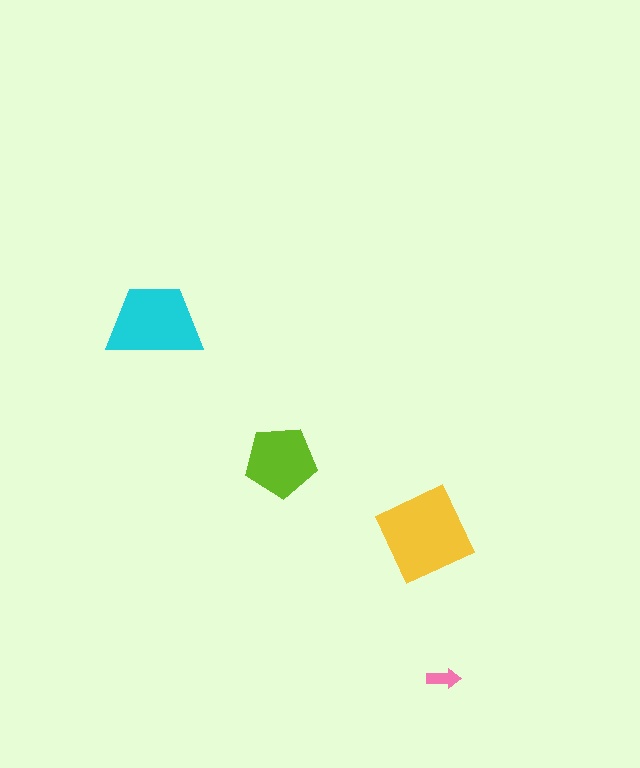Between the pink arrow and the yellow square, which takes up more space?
The yellow square.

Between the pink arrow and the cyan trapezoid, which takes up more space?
The cyan trapezoid.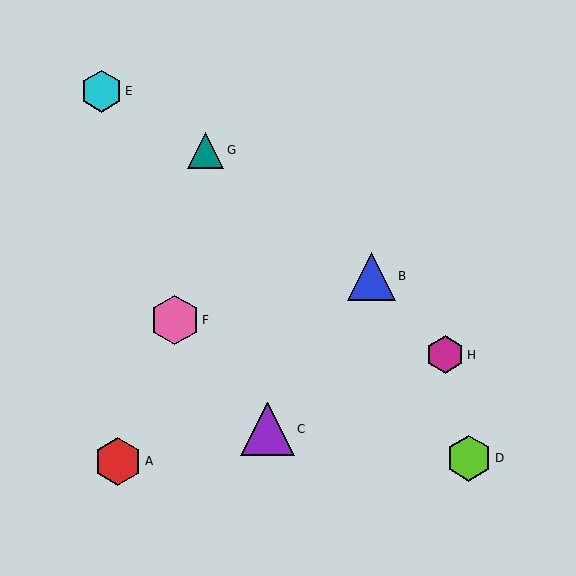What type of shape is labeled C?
Shape C is a purple triangle.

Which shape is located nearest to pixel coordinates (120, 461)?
The red hexagon (labeled A) at (118, 461) is nearest to that location.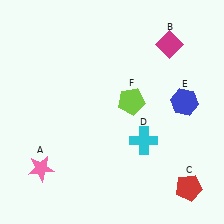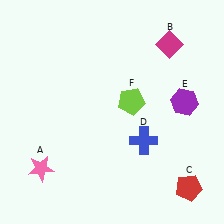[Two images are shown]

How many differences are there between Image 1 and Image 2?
There are 2 differences between the two images.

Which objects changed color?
D changed from cyan to blue. E changed from blue to purple.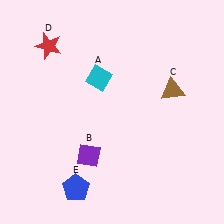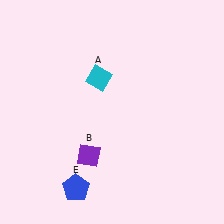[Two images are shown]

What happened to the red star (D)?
The red star (D) was removed in Image 2. It was in the top-left area of Image 1.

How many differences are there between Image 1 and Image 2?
There are 2 differences between the two images.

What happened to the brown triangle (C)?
The brown triangle (C) was removed in Image 2. It was in the top-right area of Image 1.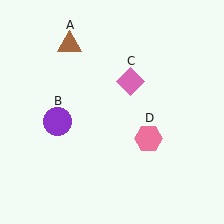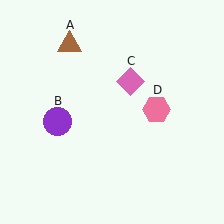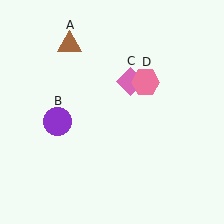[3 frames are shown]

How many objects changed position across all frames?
1 object changed position: pink hexagon (object D).